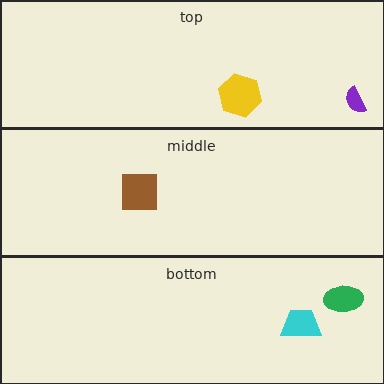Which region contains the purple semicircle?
The top region.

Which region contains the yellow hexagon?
The top region.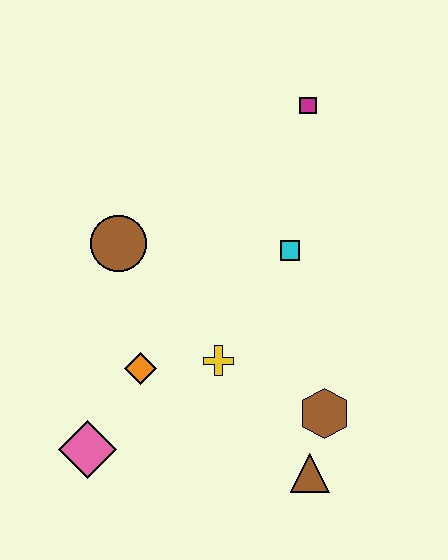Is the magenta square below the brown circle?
No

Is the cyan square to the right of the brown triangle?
No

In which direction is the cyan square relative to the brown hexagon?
The cyan square is above the brown hexagon.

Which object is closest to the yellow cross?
The orange diamond is closest to the yellow cross.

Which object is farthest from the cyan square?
The pink diamond is farthest from the cyan square.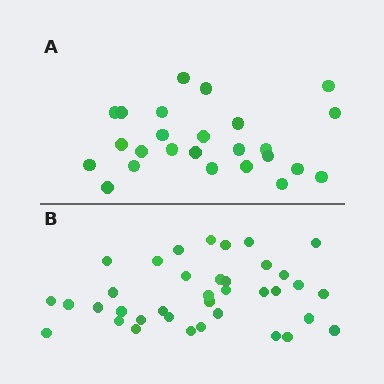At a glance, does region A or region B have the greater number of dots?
Region B (the bottom region) has more dots.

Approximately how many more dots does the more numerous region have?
Region B has roughly 12 or so more dots than region A.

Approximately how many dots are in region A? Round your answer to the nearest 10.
About 20 dots. (The exact count is 25, which rounds to 20.)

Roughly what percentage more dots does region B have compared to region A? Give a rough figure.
About 50% more.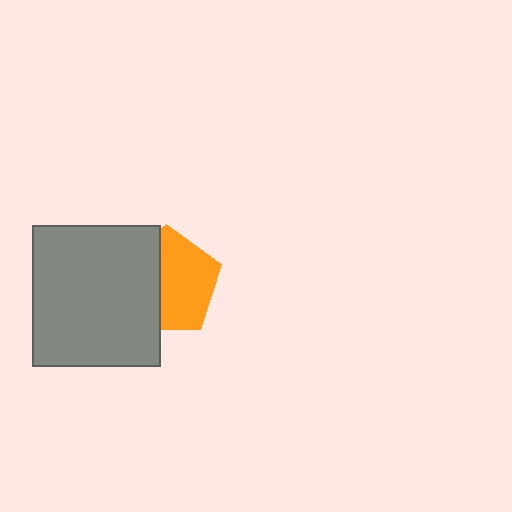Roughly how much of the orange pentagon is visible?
About half of it is visible (roughly 56%).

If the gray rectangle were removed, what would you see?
You would see the complete orange pentagon.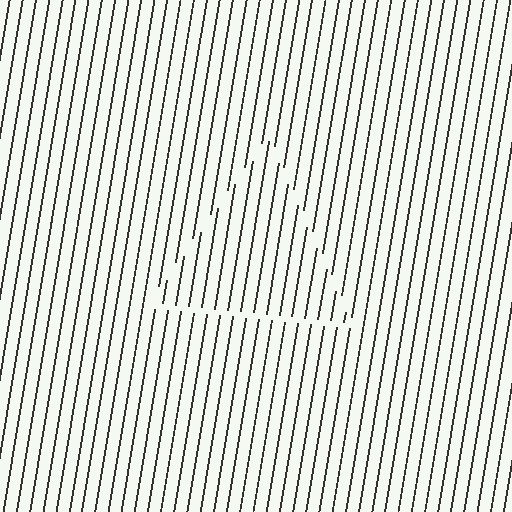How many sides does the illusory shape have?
3 sides — the line-ends trace a triangle.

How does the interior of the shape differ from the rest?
The interior of the shape contains the same grating, shifted by half a period — the contour is defined by the phase discontinuity where line-ends from the inner and outer gratings abut.